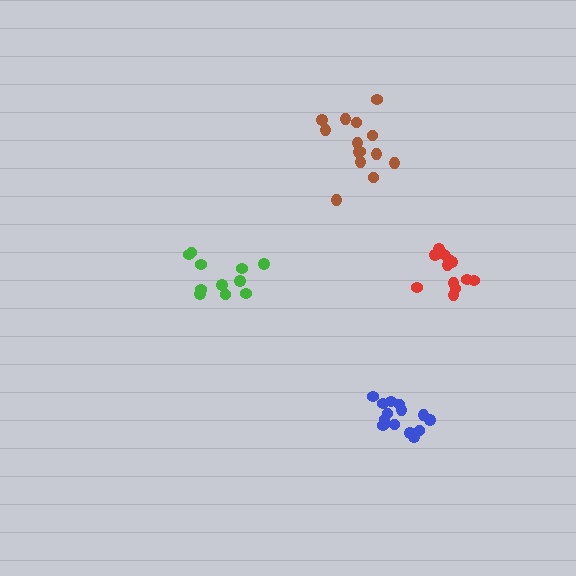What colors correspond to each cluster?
The clusters are colored: blue, brown, green, red.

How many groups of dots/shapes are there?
There are 4 groups.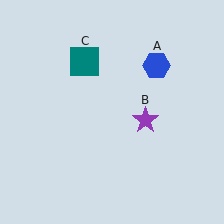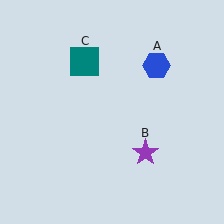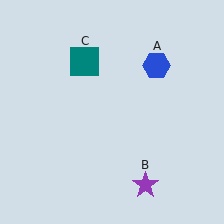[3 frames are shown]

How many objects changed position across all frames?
1 object changed position: purple star (object B).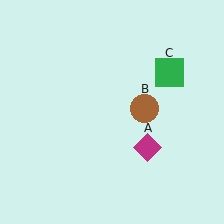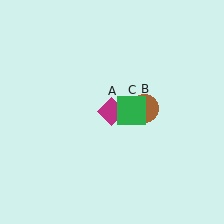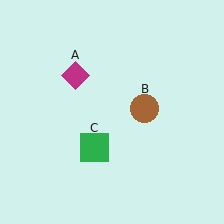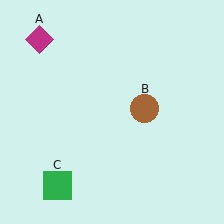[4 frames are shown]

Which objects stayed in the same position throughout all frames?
Brown circle (object B) remained stationary.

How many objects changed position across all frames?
2 objects changed position: magenta diamond (object A), green square (object C).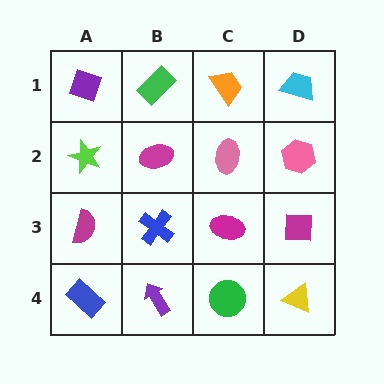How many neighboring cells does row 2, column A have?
3.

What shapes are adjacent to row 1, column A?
A lime star (row 2, column A), a green rectangle (row 1, column B).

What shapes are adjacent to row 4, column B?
A blue cross (row 3, column B), a blue rectangle (row 4, column A), a green circle (row 4, column C).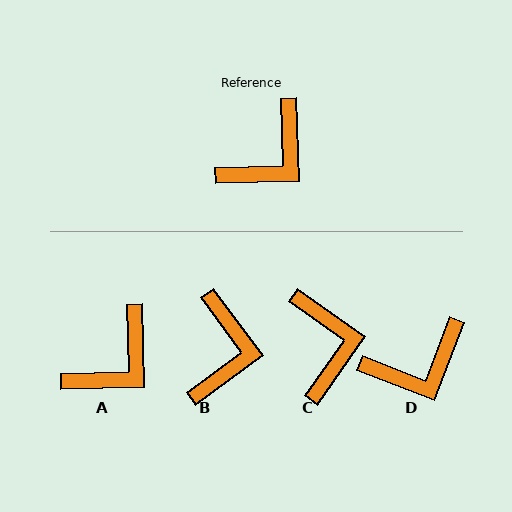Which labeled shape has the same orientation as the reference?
A.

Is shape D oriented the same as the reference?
No, it is off by about 23 degrees.